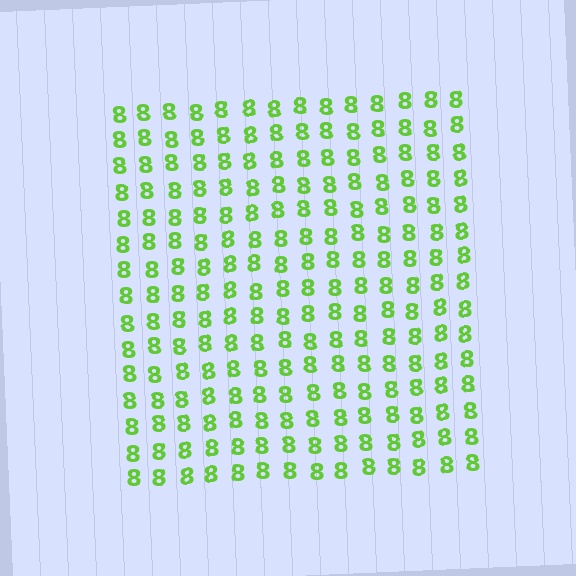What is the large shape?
The large shape is a square.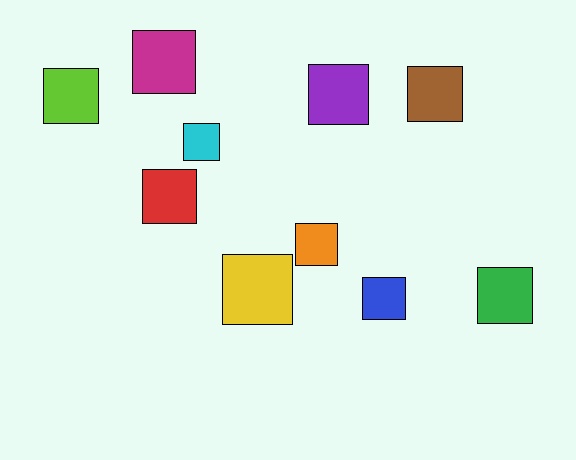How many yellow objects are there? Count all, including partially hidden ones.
There is 1 yellow object.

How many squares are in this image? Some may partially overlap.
There are 10 squares.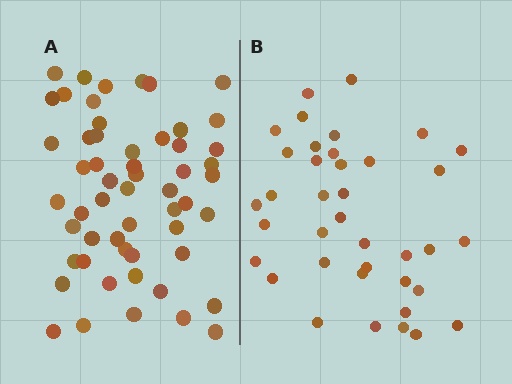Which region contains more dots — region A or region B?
Region A (the left region) has more dots.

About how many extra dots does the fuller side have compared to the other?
Region A has approximately 15 more dots than region B.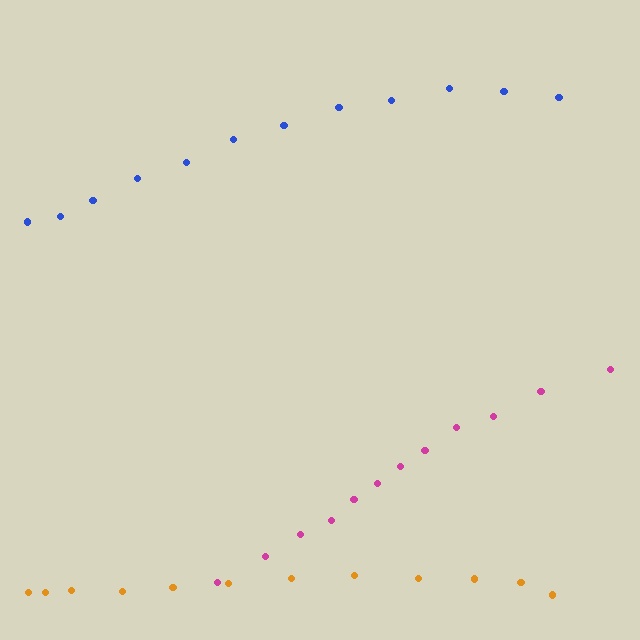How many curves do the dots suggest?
There are 3 distinct paths.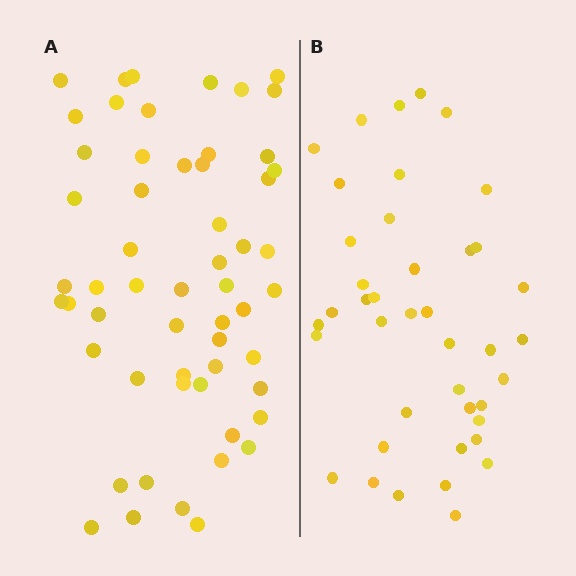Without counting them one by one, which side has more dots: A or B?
Region A (the left region) has more dots.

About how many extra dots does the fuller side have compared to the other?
Region A has approximately 15 more dots than region B.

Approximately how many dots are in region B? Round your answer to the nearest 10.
About 40 dots. (The exact count is 41, which rounds to 40.)